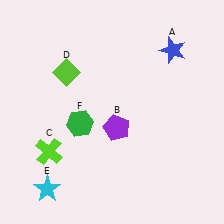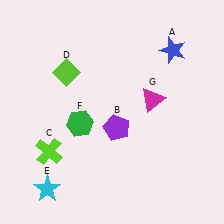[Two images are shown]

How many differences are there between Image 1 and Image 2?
There is 1 difference between the two images.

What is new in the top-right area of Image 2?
A magenta triangle (G) was added in the top-right area of Image 2.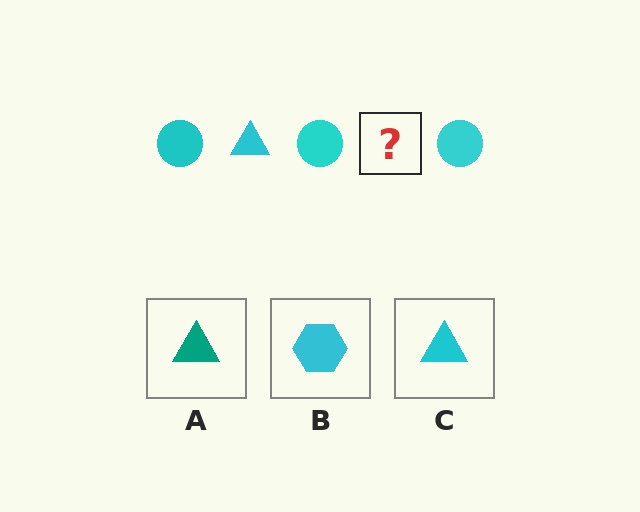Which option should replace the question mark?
Option C.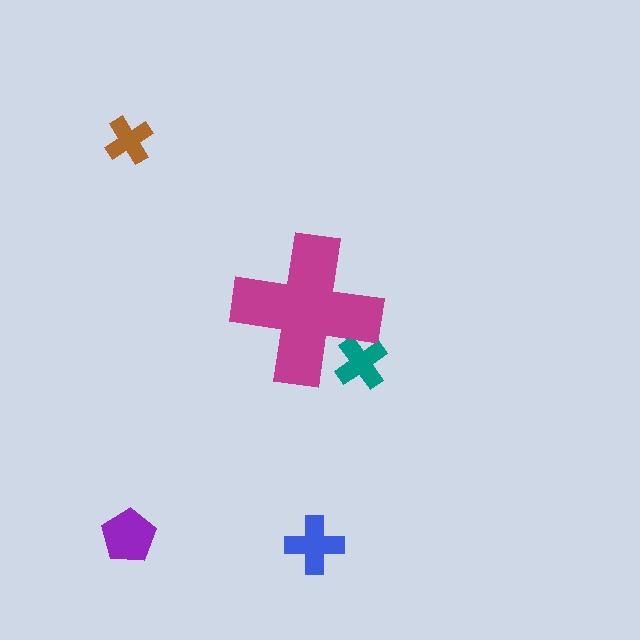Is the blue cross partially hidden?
No, the blue cross is fully visible.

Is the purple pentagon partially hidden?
No, the purple pentagon is fully visible.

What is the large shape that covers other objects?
A magenta cross.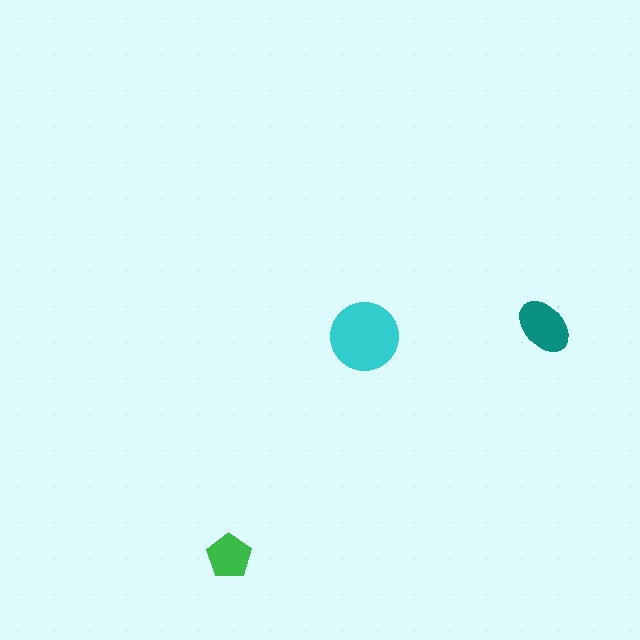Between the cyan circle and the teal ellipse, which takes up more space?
The cyan circle.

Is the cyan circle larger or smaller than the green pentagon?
Larger.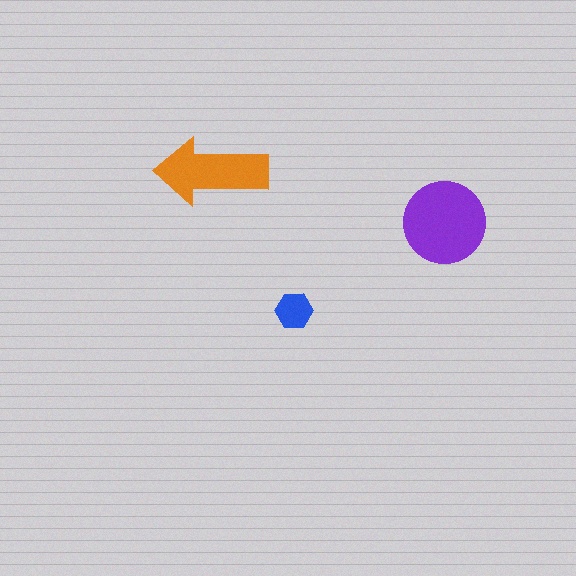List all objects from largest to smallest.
The purple circle, the orange arrow, the blue hexagon.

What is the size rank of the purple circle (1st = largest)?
1st.